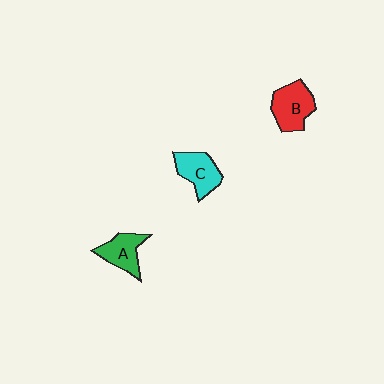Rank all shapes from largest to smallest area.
From largest to smallest: B (red), C (cyan), A (green).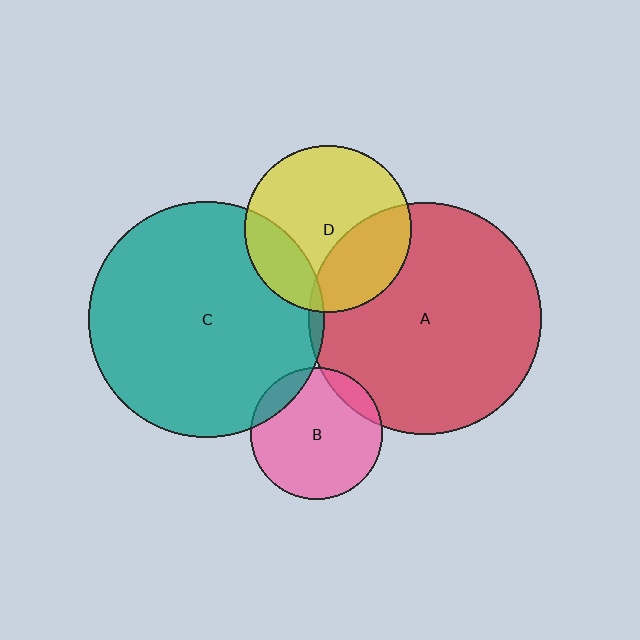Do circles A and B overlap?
Yes.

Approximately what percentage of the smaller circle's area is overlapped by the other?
Approximately 10%.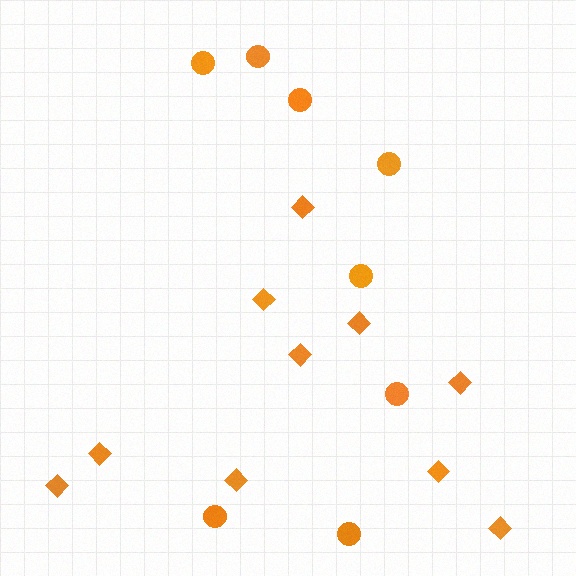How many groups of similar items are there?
There are 2 groups: one group of circles (8) and one group of diamonds (10).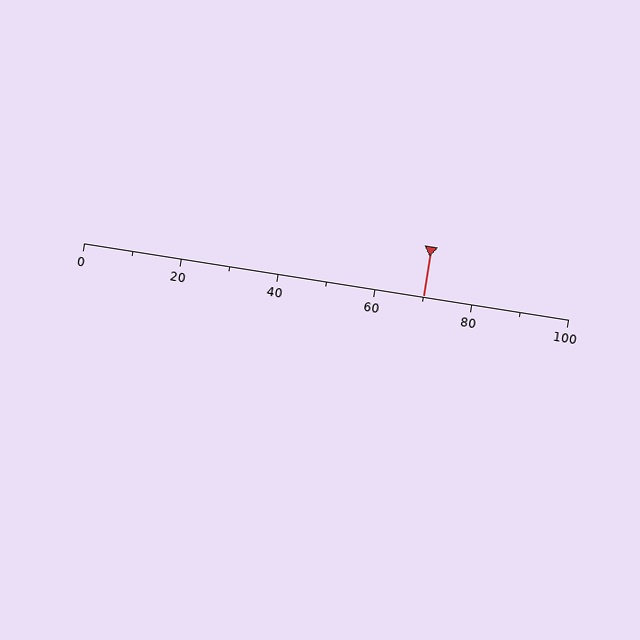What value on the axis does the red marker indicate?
The marker indicates approximately 70.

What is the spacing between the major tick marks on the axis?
The major ticks are spaced 20 apart.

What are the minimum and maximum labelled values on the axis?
The axis runs from 0 to 100.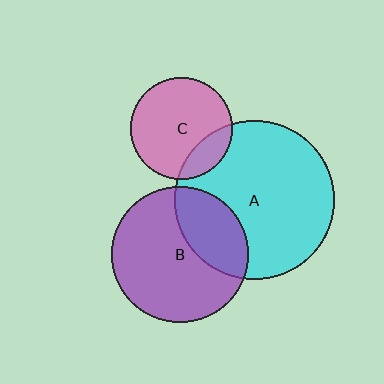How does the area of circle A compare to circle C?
Approximately 2.4 times.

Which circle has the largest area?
Circle A (cyan).